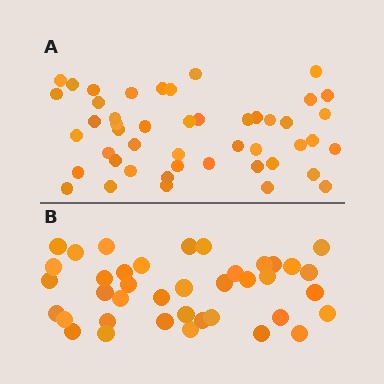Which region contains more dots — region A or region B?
Region A (the top region) has more dots.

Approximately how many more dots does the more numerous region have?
Region A has roughly 8 or so more dots than region B.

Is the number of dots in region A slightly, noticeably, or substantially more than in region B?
Region A has only slightly more — the two regions are fairly close. The ratio is roughly 1.2 to 1.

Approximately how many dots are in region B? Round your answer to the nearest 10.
About 40 dots. (The exact count is 39, which rounds to 40.)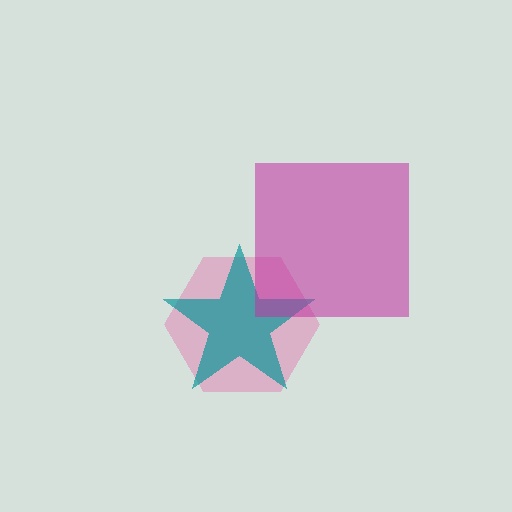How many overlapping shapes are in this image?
There are 3 overlapping shapes in the image.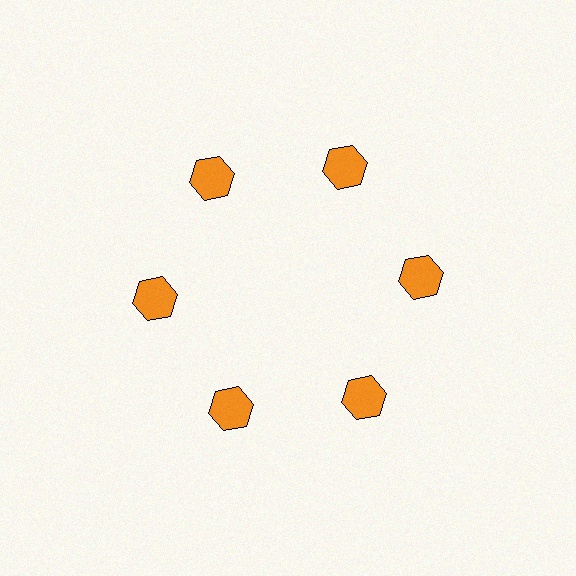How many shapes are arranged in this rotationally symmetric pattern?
There are 6 shapes, arranged in 6 groups of 1.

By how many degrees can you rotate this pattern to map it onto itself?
The pattern maps onto itself every 60 degrees of rotation.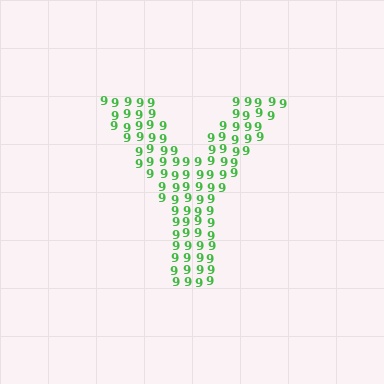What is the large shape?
The large shape is the letter Y.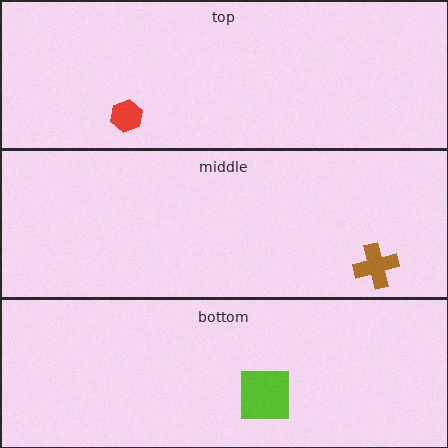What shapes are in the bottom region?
The lime square.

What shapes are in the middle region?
The brown cross.